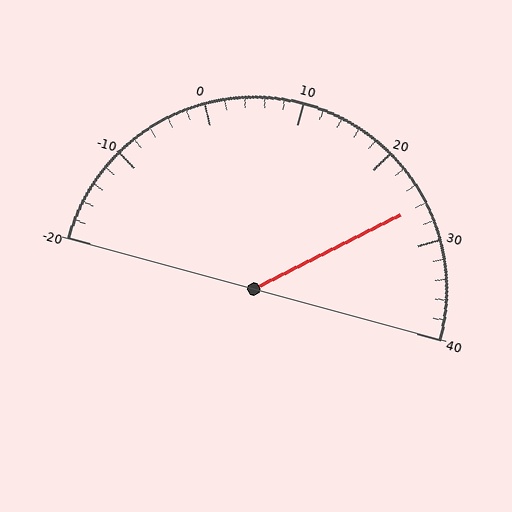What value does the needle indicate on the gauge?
The needle indicates approximately 26.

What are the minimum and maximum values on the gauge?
The gauge ranges from -20 to 40.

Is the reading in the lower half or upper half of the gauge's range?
The reading is in the upper half of the range (-20 to 40).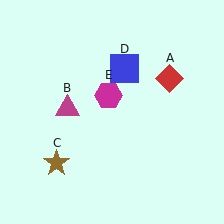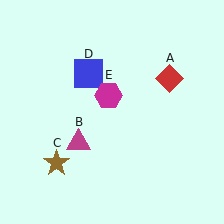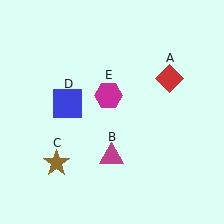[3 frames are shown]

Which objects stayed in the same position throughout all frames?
Red diamond (object A) and brown star (object C) and magenta hexagon (object E) remained stationary.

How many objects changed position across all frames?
2 objects changed position: magenta triangle (object B), blue square (object D).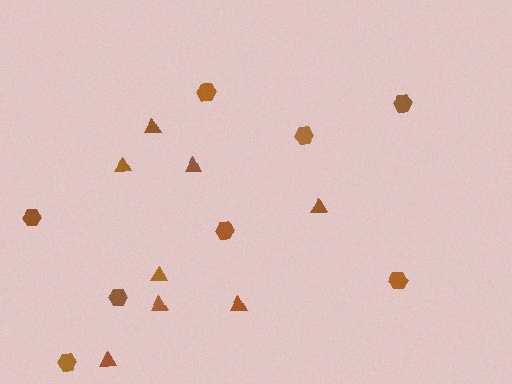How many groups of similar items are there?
There are 2 groups: one group of hexagons (8) and one group of triangles (8).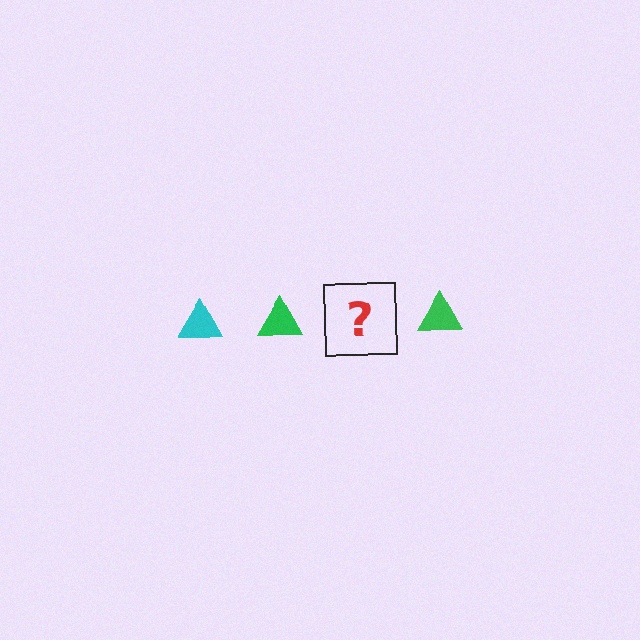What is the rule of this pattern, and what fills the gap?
The rule is that the pattern cycles through cyan, green triangles. The gap should be filled with a cyan triangle.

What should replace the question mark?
The question mark should be replaced with a cyan triangle.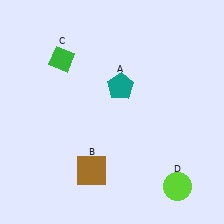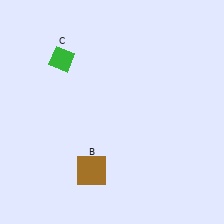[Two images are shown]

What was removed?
The lime circle (D), the teal pentagon (A) were removed in Image 2.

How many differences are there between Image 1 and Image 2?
There are 2 differences between the two images.